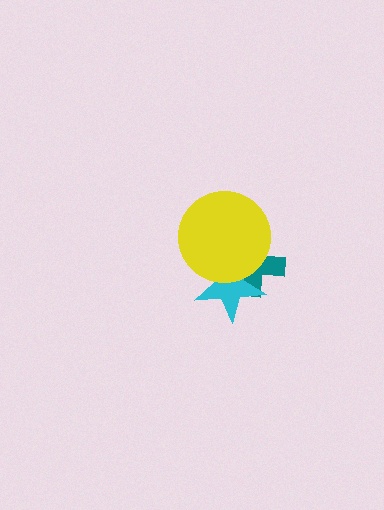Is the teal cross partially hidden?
Yes, it is partially covered by another shape.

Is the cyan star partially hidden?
Yes, it is partially covered by another shape.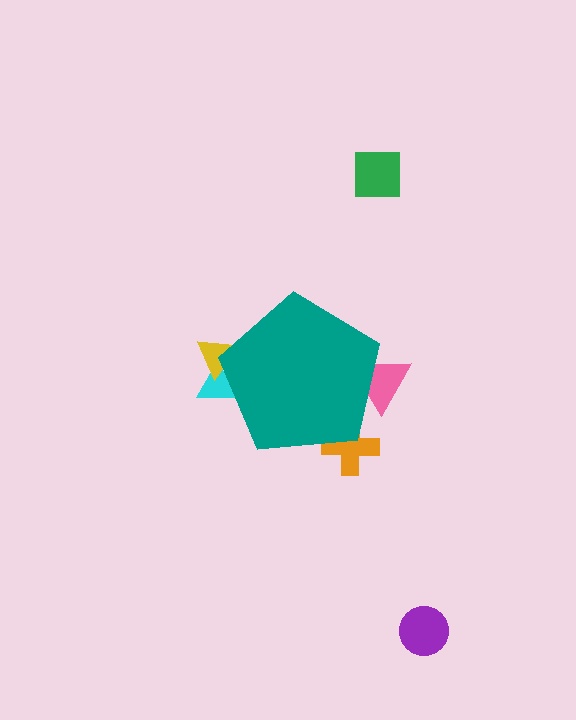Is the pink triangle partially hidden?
Yes, the pink triangle is partially hidden behind the teal pentagon.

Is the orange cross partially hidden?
Yes, the orange cross is partially hidden behind the teal pentagon.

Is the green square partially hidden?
No, the green square is fully visible.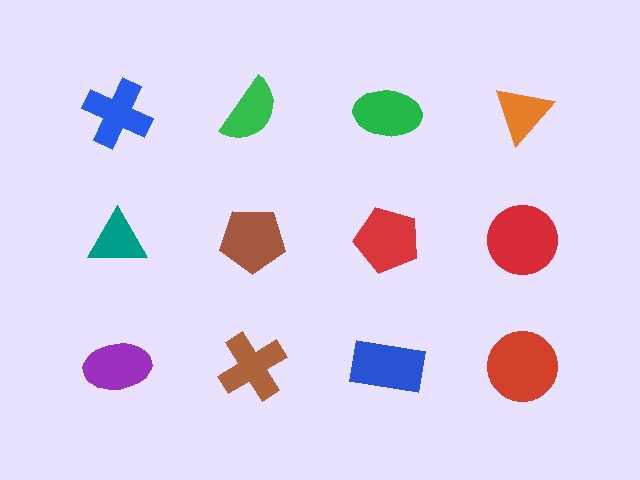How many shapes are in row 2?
4 shapes.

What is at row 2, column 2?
A brown pentagon.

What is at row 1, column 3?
A green ellipse.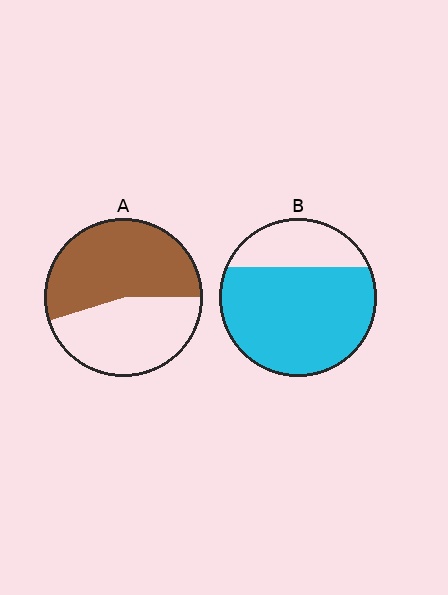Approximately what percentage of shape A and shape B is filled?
A is approximately 55% and B is approximately 75%.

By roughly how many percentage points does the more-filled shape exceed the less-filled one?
By roughly 20 percentage points (B over A).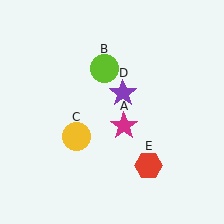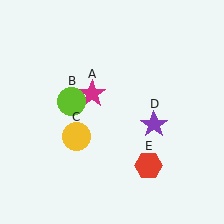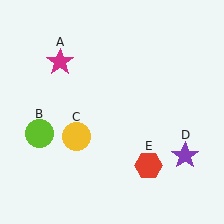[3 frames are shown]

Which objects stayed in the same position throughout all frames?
Yellow circle (object C) and red hexagon (object E) remained stationary.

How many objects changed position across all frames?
3 objects changed position: magenta star (object A), lime circle (object B), purple star (object D).